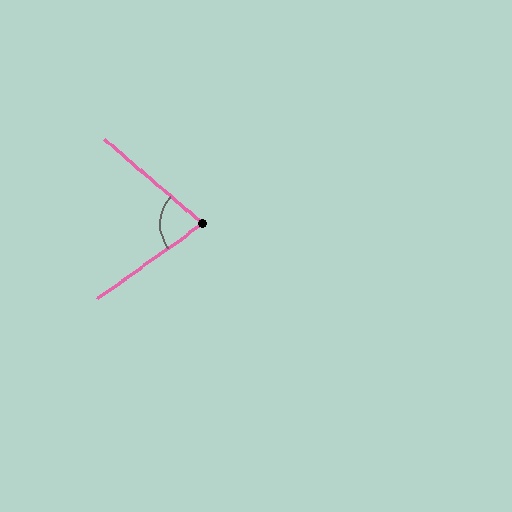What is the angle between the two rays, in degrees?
Approximately 77 degrees.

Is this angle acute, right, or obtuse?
It is acute.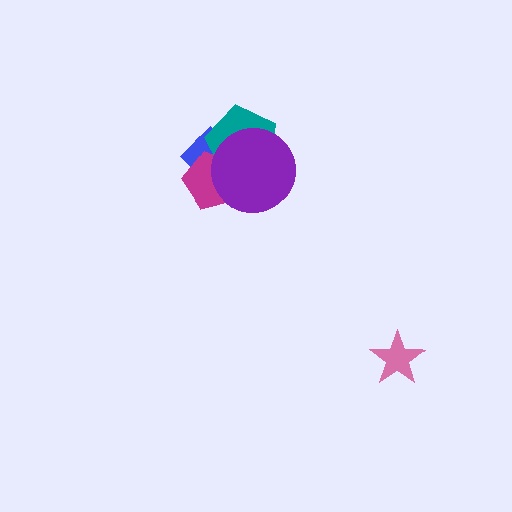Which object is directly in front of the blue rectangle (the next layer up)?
The magenta pentagon is directly in front of the blue rectangle.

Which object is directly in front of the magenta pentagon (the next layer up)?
The teal pentagon is directly in front of the magenta pentagon.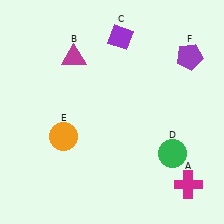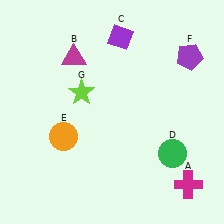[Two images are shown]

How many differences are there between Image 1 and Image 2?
There is 1 difference between the two images.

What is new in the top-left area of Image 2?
A lime star (G) was added in the top-left area of Image 2.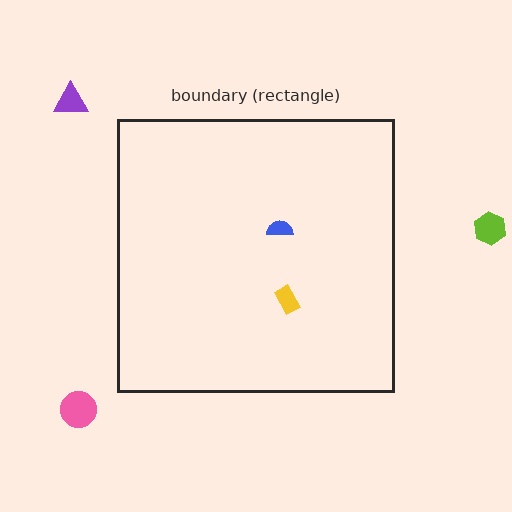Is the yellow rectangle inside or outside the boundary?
Inside.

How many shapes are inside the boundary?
2 inside, 3 outside.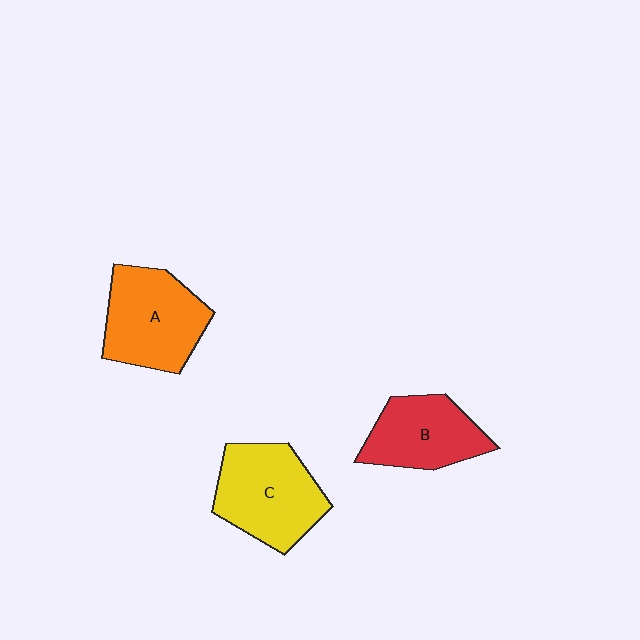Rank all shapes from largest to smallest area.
From largest to smallest: C (yellow), A (orange), B (red).